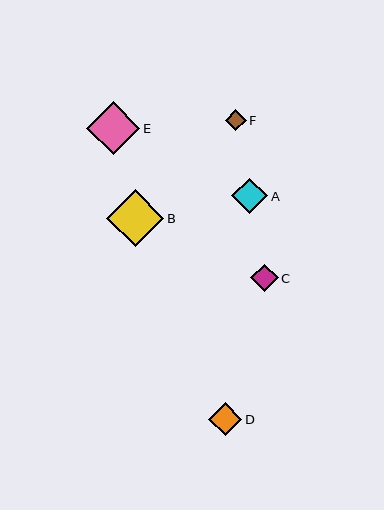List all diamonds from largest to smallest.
From largest to smallest: B, E, A, D, C, F.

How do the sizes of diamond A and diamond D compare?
Diamond A and diamond D are approximately the same size.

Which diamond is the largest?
Diamond B is the largest with a size of approximately 57 pixels.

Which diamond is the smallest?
Diamond F is the smallest with a size of approximately 21 pixels.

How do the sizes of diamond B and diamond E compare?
Diamond B and diamond E are approximately the same size.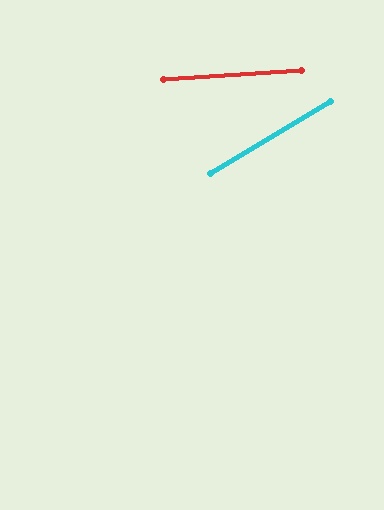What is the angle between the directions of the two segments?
Approximately 27 degrees.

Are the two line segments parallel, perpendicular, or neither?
Neither parallel nor perpendicular — they differ by about 27°.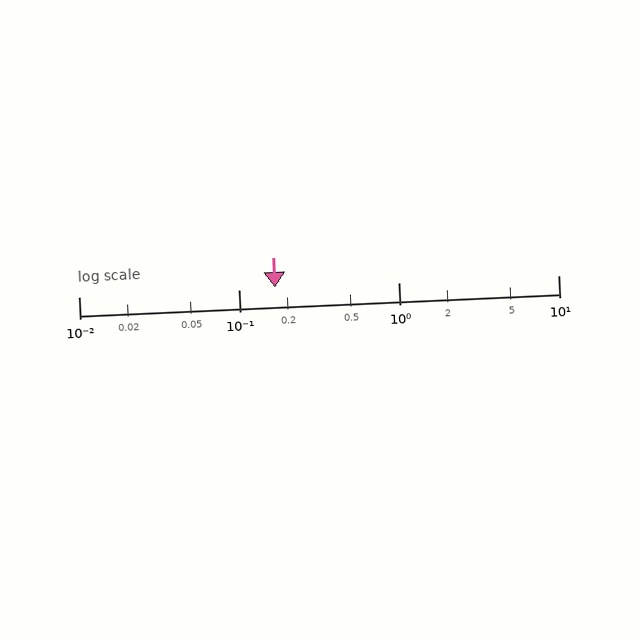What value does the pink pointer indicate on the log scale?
The pointer indicates approximately 0.17.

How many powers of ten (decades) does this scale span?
The scale spans 3 decades, from 0.01 to 10.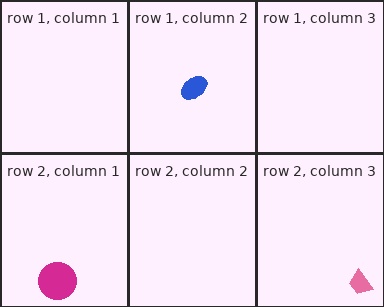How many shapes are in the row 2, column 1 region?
1.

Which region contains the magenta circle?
The row 2, column 1 region.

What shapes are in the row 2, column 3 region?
The pink trapezoid.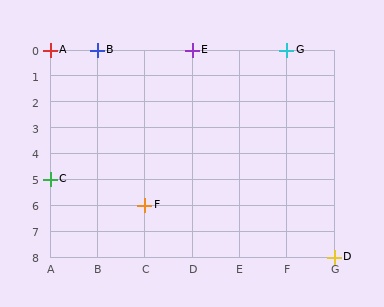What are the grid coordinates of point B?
Point B is at grid coordinates (B, 0).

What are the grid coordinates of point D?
Point D is at grid coordinates (G, 8).